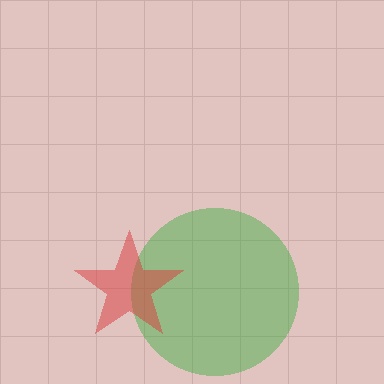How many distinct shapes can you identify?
There are 2 distinct shapes: a green circle, a red star.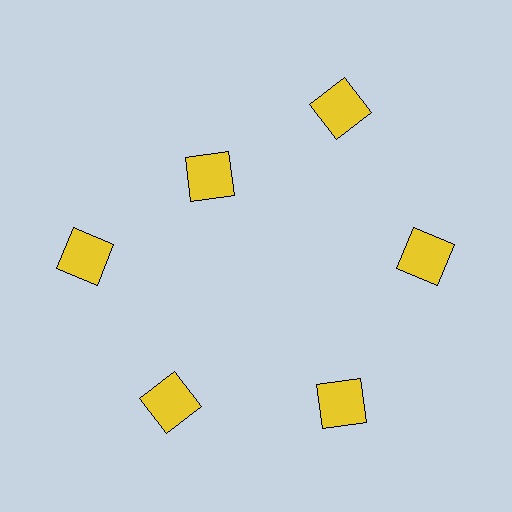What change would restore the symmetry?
The symmetry would be restored by moving it outward, back onto the ring so that all 6 squares sit at equal angles and equal distance from the center.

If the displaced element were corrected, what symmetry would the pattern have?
It would have 6-fold rotational symmetry — the pattern would map onto itself every 60 degrees.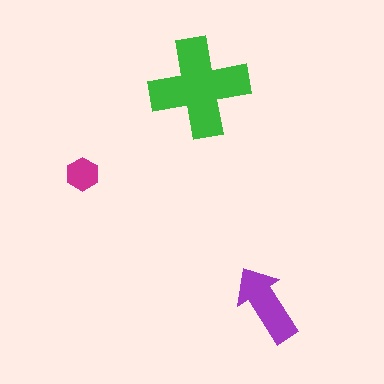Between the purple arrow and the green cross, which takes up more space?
The green cross.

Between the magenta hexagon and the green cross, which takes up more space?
The green cross.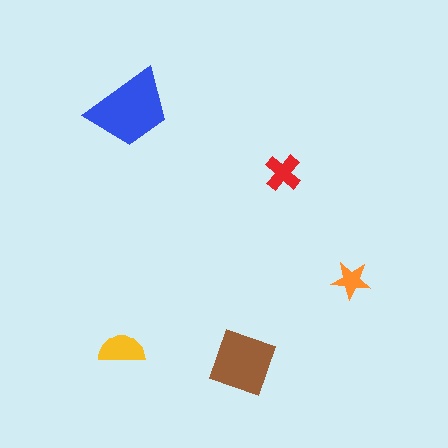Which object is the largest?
The blue trapezoid.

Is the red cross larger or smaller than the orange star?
Larger.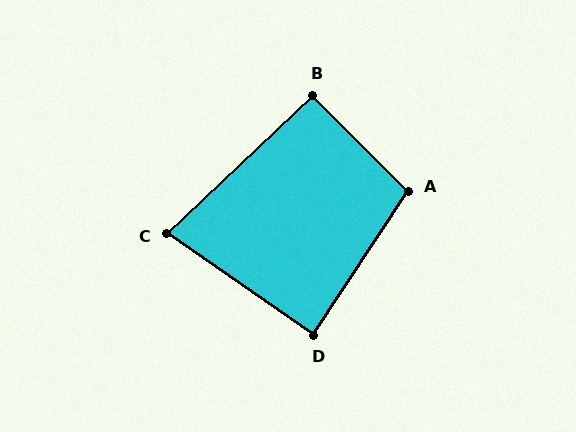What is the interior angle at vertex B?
Approximately 92 degrees (approximately right).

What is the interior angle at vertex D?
Approximately 88 degrees (approximately right).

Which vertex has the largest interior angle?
A, at approximately 102 degrees.